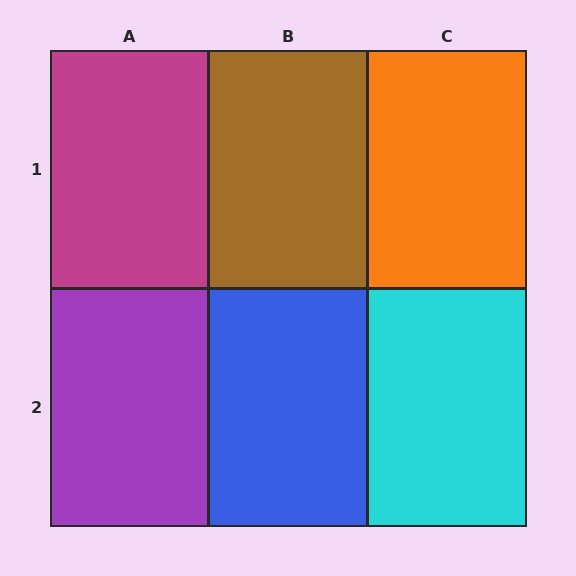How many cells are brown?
1 cell is brown.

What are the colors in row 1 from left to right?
Magenta, brown, orange.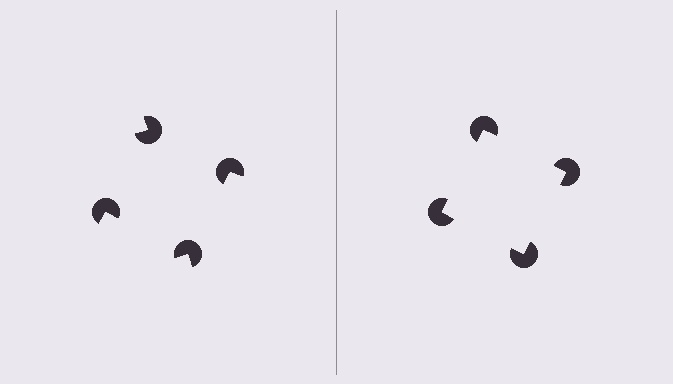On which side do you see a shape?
An illusory square appears on the right side. On the left side the wedge cuts are rotated, so no coherent shape forms.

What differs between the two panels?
The pac-man discs are positioned identically on both sides; only the wedge orientations differ. On the right they align to a square; on the left they are misaligned.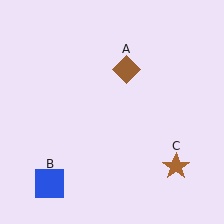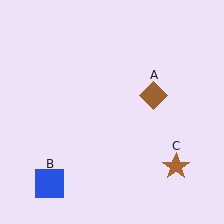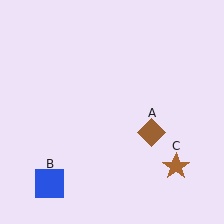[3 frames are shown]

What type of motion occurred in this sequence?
The brown diamond (object A) rotated clockwise around the center of the scene.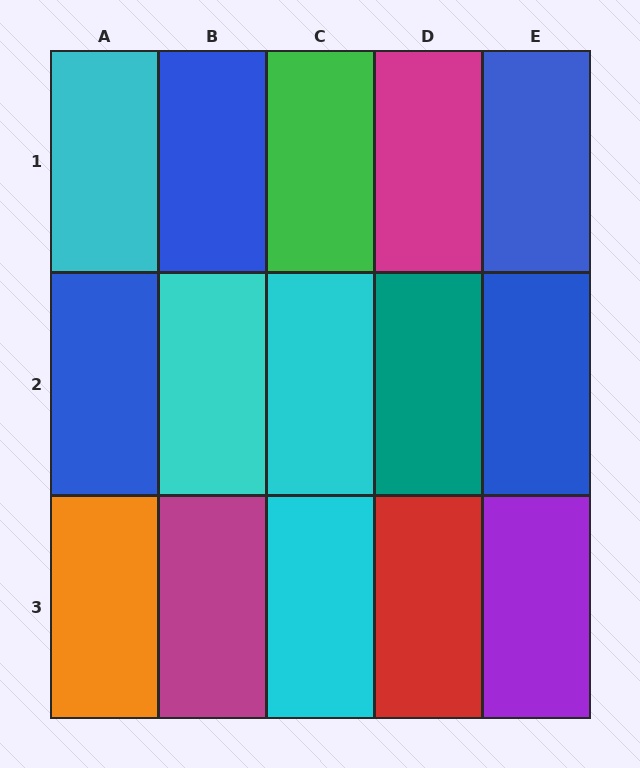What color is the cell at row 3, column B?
Magenta.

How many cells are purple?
1 cell is purple.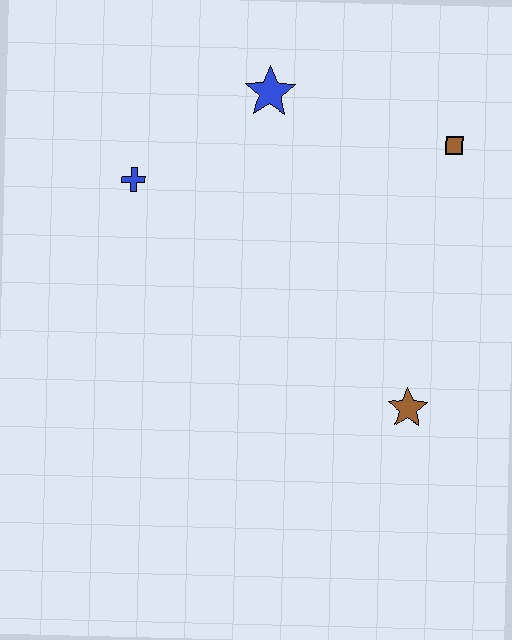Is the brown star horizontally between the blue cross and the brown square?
Yes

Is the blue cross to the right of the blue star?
No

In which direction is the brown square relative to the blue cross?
The brown square is to the right of the blue cross.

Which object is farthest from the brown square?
The blue cross is farthest from the brown square.